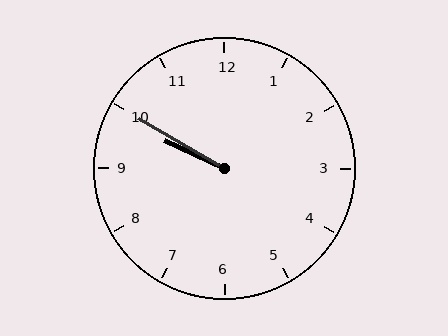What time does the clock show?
9:50.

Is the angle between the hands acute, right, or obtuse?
It is acute.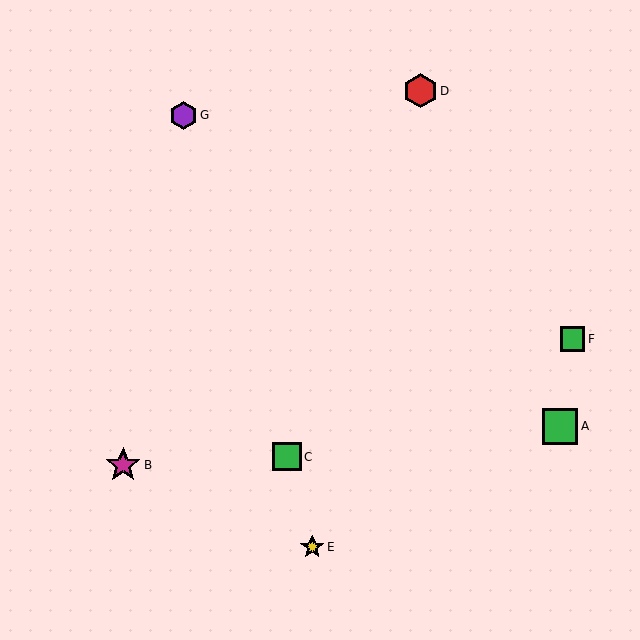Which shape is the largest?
The green square (labeled A) is the largest.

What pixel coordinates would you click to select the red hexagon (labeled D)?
Click at (420, 91) to select the red hexagon D.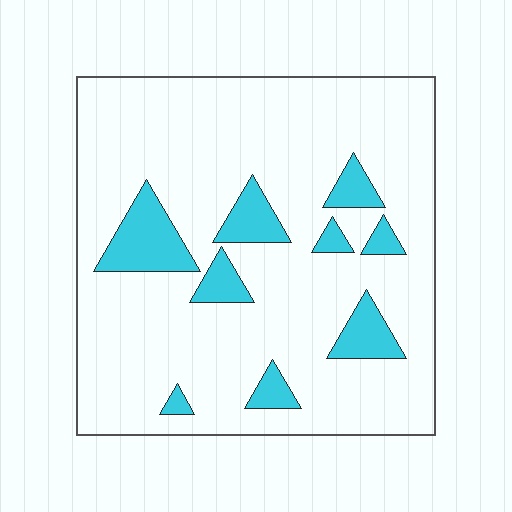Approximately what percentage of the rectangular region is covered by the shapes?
Approximately 15%.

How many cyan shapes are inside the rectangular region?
9.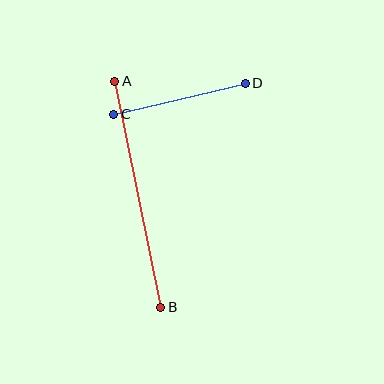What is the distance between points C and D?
The distance is approximately 135 pixels.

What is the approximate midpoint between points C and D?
The midpoint is at approximately (179, 99) pixels.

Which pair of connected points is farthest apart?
Points A and B are farthest apart.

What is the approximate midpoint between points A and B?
The midpoint is at approximately (138, 194) pixels.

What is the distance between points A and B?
The distance is approximately 231 pixels.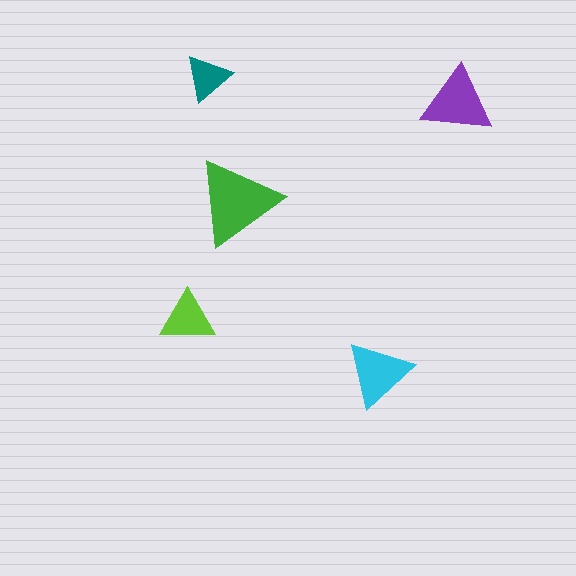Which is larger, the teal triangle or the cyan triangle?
The cyan one.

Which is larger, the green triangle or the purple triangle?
The green one.